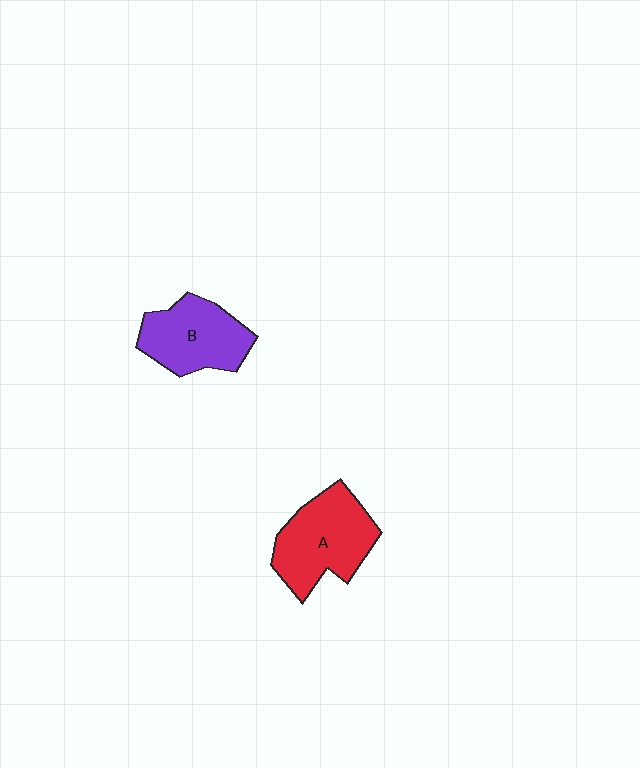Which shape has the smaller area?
Shape B (purple).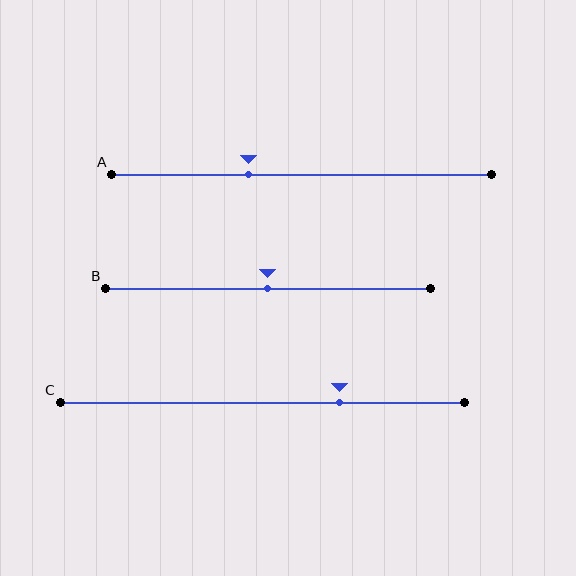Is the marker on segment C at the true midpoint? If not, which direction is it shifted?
No, the marker on segment C is shifted to the right by about 19% of the segment length.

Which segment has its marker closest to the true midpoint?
Segment B has its marker closest to the true midpoint.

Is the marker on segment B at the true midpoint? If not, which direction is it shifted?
Yes, the marker on segment B is at the true midpoint.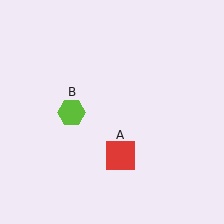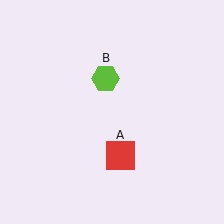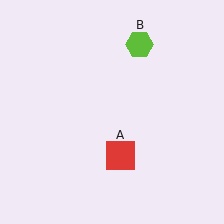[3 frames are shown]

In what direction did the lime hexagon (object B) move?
The lime hexagon (object B) moved up and to the right.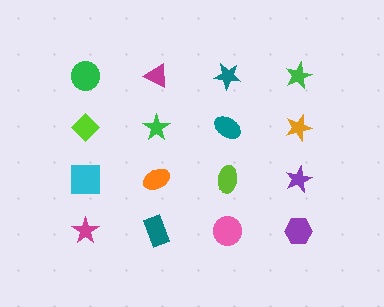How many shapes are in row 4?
4 shapes.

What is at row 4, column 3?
A pink circle.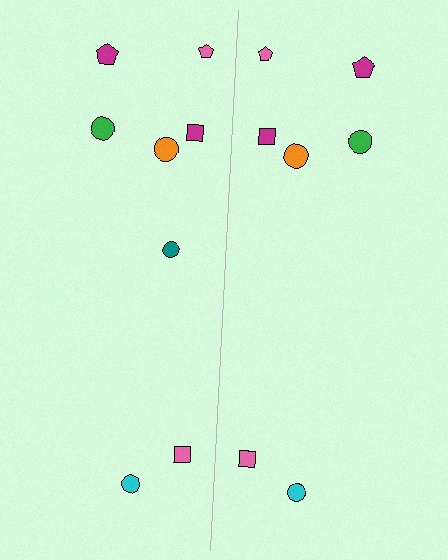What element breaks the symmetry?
A teal circle is missing from the right side.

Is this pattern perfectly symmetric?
No, the pattern is not perfectly symmetric. A teal circle is missing from the right side.